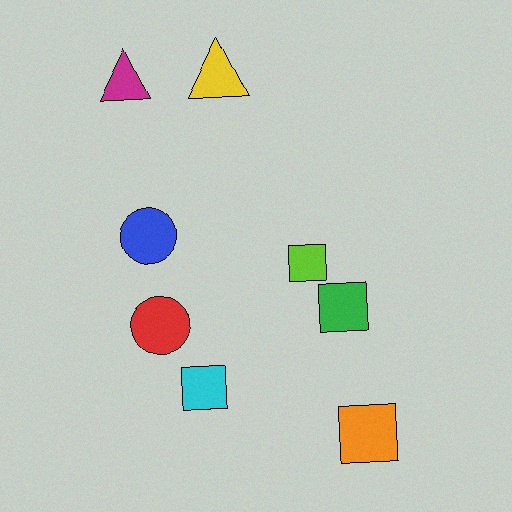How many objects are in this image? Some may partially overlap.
There are 8 objects.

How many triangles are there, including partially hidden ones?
There are 2 triangles.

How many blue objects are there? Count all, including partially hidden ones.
There is 1 blue object.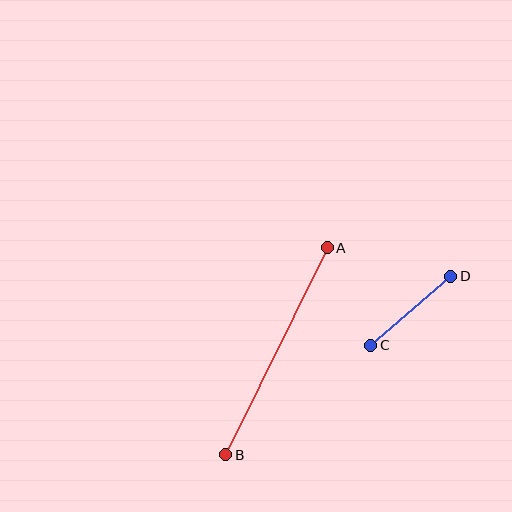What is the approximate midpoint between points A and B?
The midpoint is at approximately (276, 351) pixels.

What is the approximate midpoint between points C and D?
The midpoint is at approximately (411, 311) pixels.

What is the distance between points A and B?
The distance is approximately 231 pixels.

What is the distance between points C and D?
The distance is approximately 106 pixels.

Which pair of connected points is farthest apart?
Points A and B are farthest apart.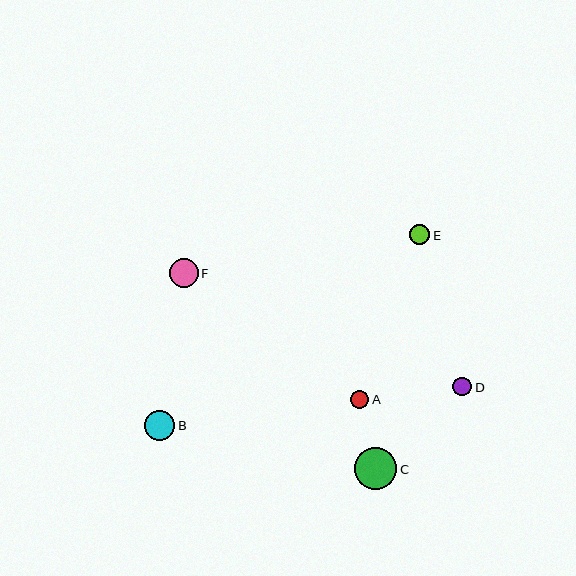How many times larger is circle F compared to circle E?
Circle F is approximately 1.4 times the size of circle E.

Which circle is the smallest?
Circle A is the smallest with a size of approximately 18 pixels.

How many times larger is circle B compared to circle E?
Circle B is approximately 1.5 times the size of circle E.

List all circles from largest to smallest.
From largest to smallest: C, B, F, E, D, A.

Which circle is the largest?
Circle C is the largest with a size of approximately 42 pixels.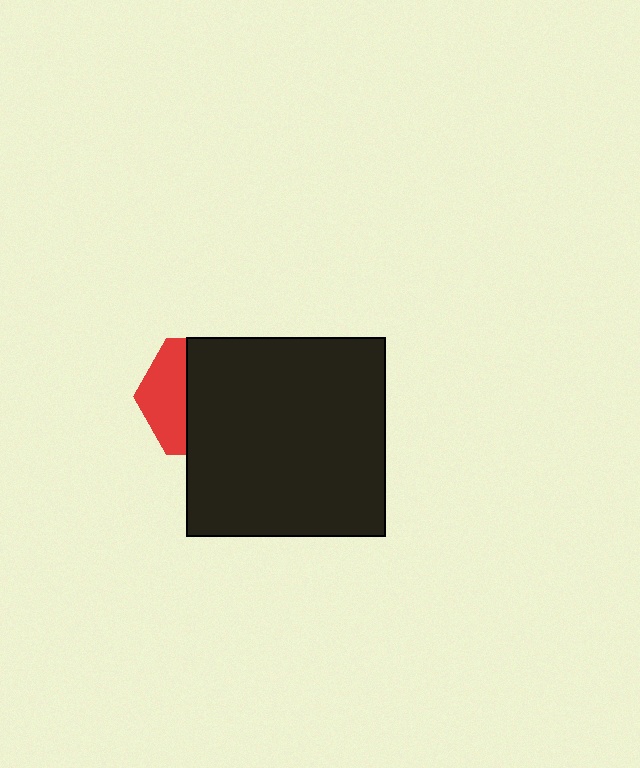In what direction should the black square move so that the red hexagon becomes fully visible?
The black square should move right. That is the shortest direction to clear the overlap and leave the red hexagon fully visible.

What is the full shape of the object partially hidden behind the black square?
The partially hidden object is a red hexagon.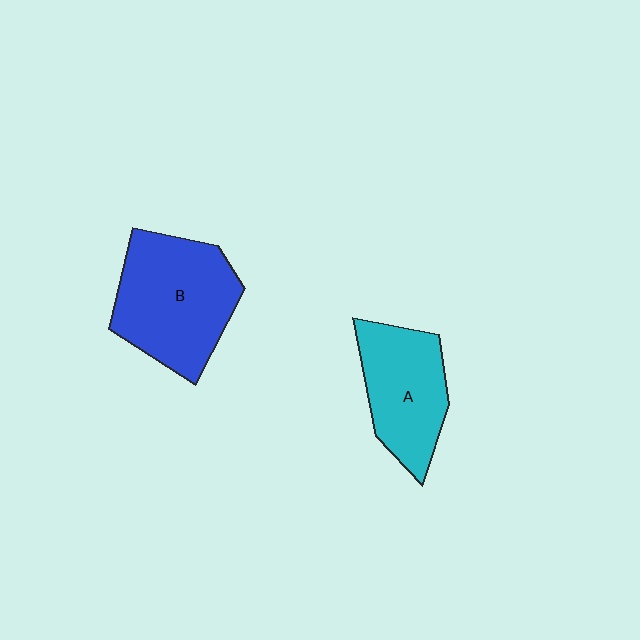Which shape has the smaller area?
Shape A (cyan).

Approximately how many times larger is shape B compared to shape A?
Approximately 1.3 times.